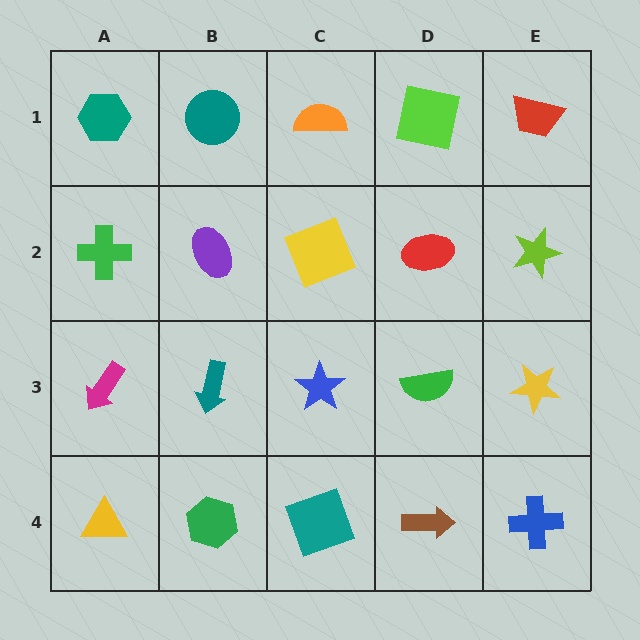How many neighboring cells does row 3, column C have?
4.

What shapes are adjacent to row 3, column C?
A yellow square (row 2, column C), a teal square (row 4, column C), a teal arrow (row 3, column B), a green semicircle (row 3, column D).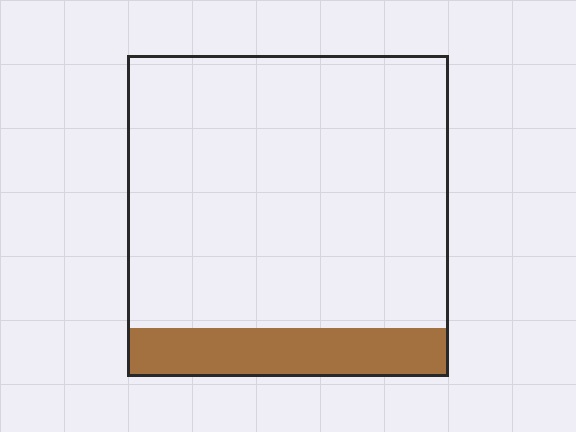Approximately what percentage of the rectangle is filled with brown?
Approximately 15%.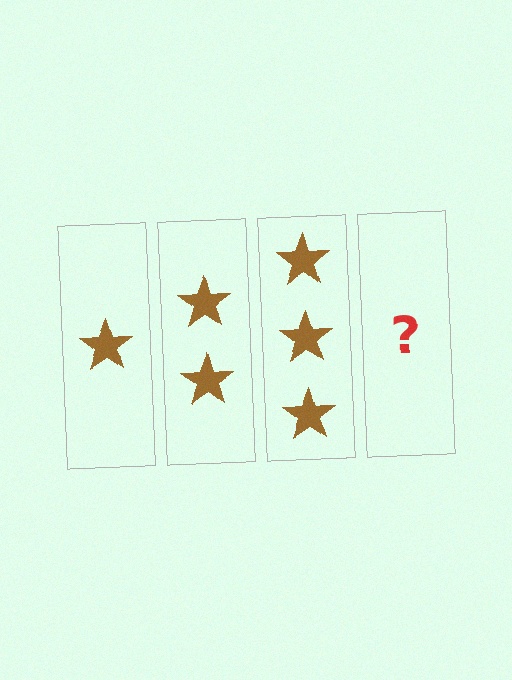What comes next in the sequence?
The next element should be 4 stars.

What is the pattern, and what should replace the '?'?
The pattern is that each step adds one more star. The '?' should be 4 stars.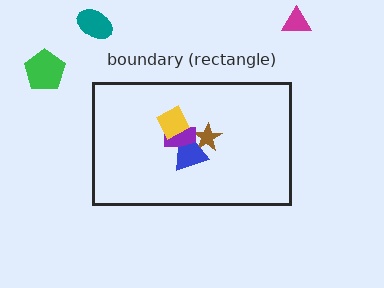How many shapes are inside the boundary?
4 inside, 3 outside.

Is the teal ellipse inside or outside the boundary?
Outside.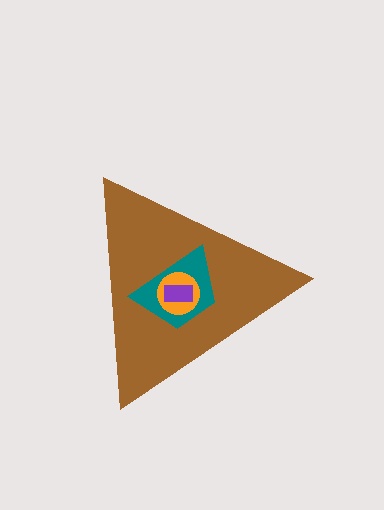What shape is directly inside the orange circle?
The purple rectangle.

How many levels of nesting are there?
4.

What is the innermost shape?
The purple rectangle.